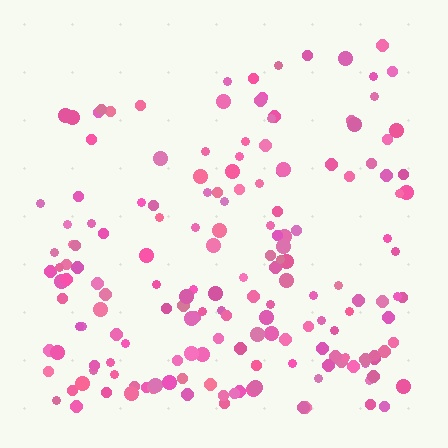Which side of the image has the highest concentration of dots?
The bottom.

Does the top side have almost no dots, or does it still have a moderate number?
Still a moderate number, just noticeably fewer than the bottom.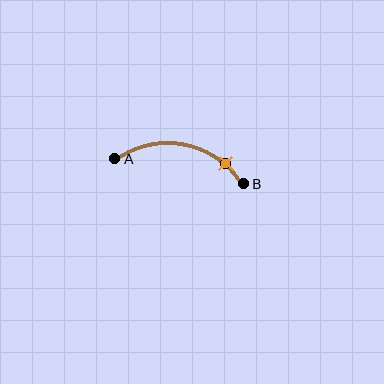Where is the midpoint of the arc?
The arc midpoint is the point on the curve farthest from the straight line joining A and B. It sits above that line.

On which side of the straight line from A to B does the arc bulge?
The arc bulges above the straight line connecting A and B.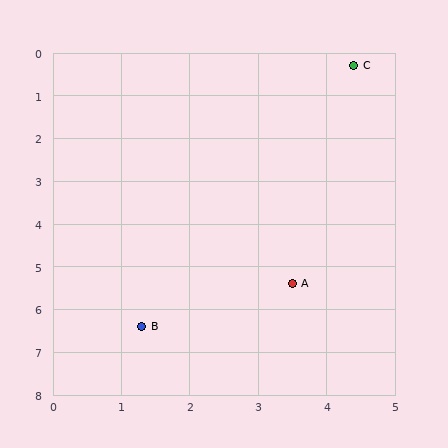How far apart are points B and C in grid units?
Points B and C are about 6.8 grid units apart.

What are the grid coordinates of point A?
Point A is at approximately (3.5, 5.4).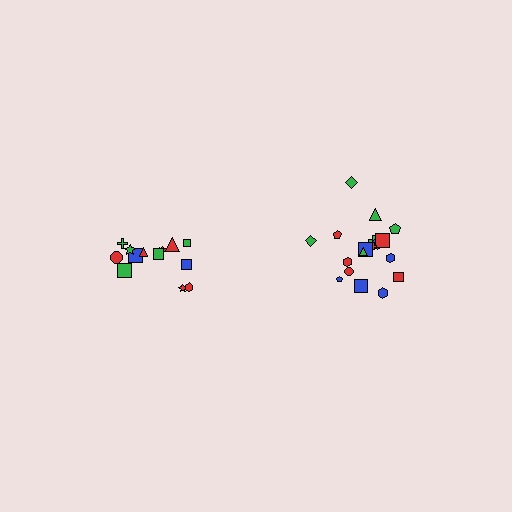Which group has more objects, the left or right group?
The right group.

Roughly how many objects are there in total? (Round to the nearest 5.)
Roughly 35 objects in total.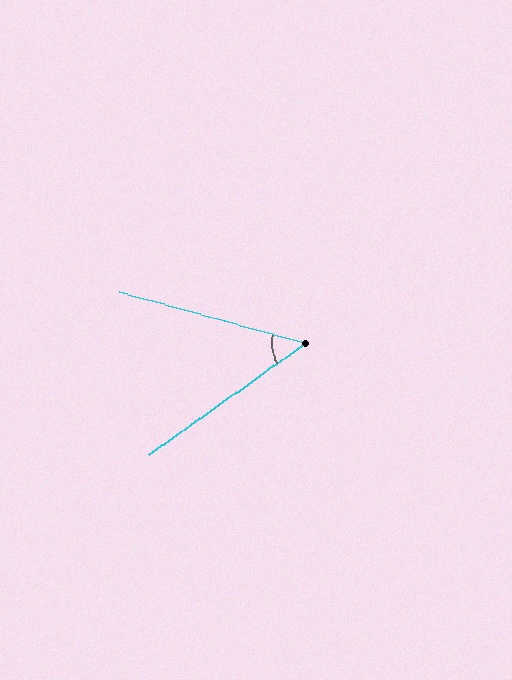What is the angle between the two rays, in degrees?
Approximately 51 degrees.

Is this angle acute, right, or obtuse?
It is acute.